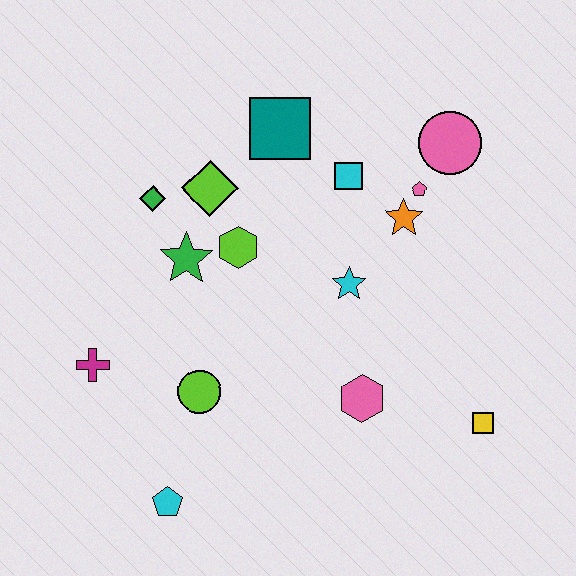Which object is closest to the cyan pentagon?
The lime circle is closest to the cyan pentagon.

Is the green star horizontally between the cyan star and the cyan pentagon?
Yes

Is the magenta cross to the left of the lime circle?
Yes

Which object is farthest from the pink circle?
The cyan pentagon is farthest from the pink circle.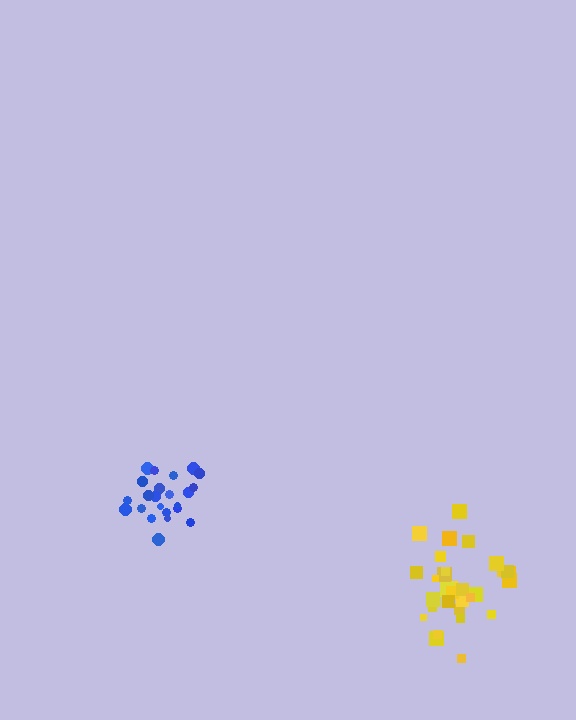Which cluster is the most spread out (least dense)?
Yellow.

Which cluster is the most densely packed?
Blue.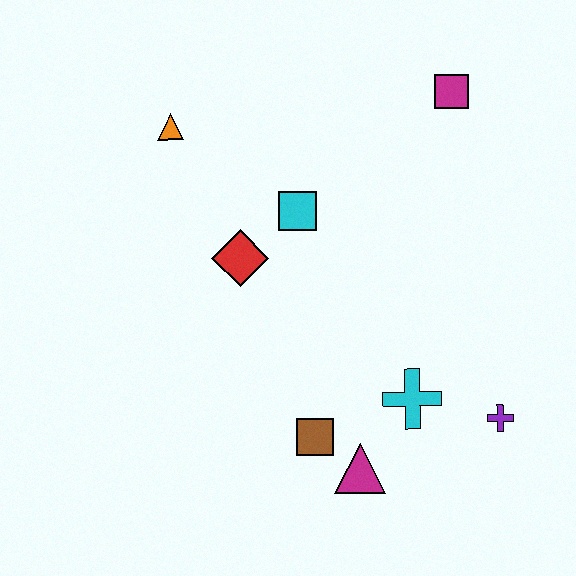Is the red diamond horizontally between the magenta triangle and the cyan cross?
No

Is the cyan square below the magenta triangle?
No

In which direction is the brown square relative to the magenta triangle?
The brown square is to the left of the magenta triangle.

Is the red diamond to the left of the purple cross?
Yes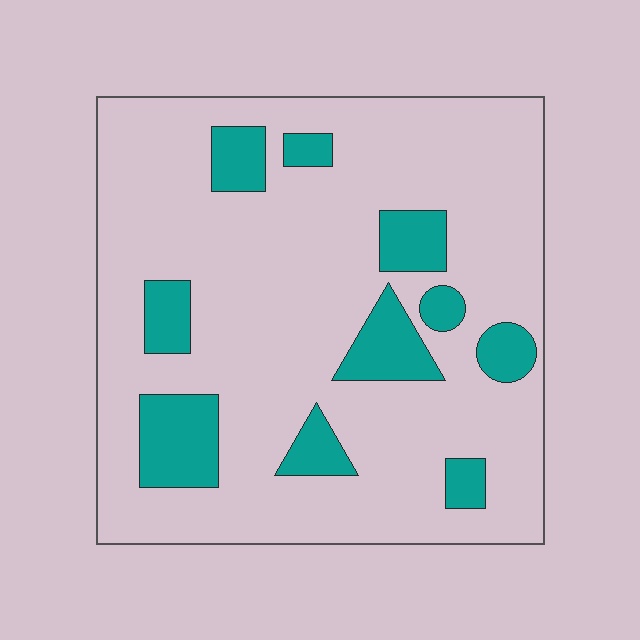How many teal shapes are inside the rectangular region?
10.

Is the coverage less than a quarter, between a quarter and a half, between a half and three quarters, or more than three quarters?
Less than a quarter.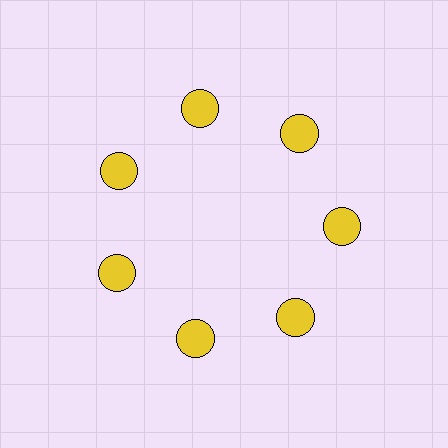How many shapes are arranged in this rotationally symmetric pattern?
There are 7 shapes, arranged in 7 groups of 1.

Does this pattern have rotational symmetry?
Yes, this pattern has 7-fold rotational symmetry. It looks the same after rotating 51 degrees around the center.